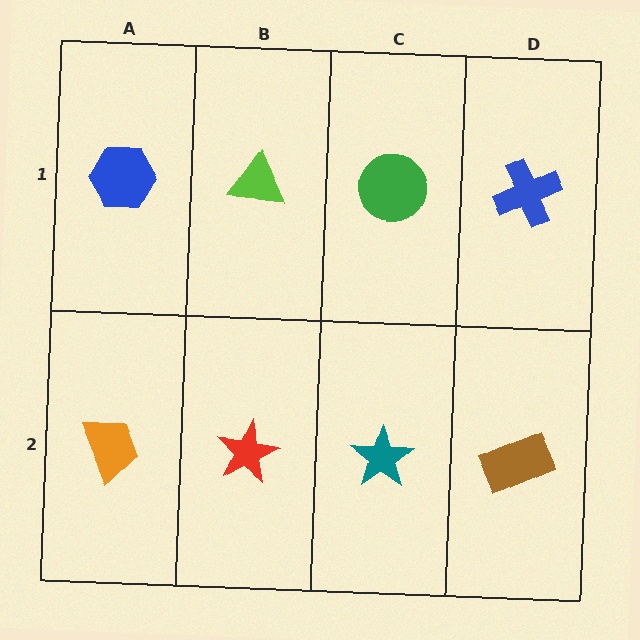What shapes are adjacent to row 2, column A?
A blue hexagon (row 1, column A), a red star (row 2, column B).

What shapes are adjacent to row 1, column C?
A teal star (row 2, column C), a lime triangle (row 1, column B), a blue cross (row 1, column D).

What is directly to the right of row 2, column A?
A red star.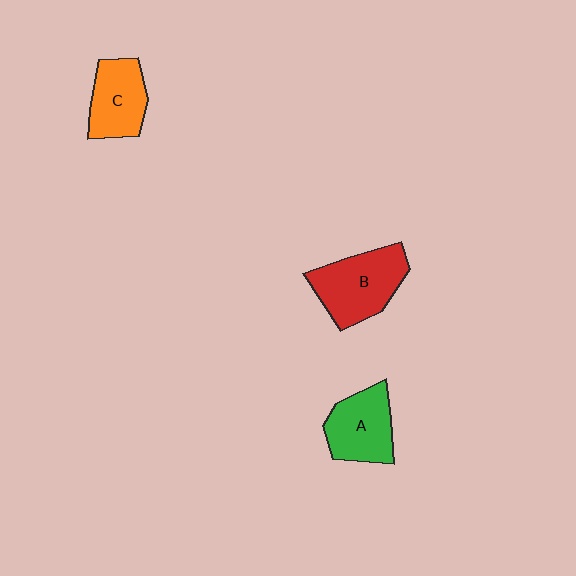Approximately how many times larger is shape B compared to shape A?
Approximately 1.2 times.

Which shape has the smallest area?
Shape C (orange).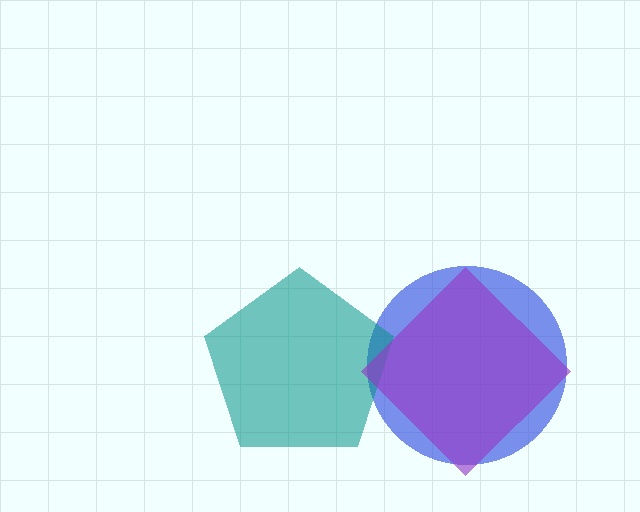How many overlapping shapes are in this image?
There are 3 overlapping shapes in the image.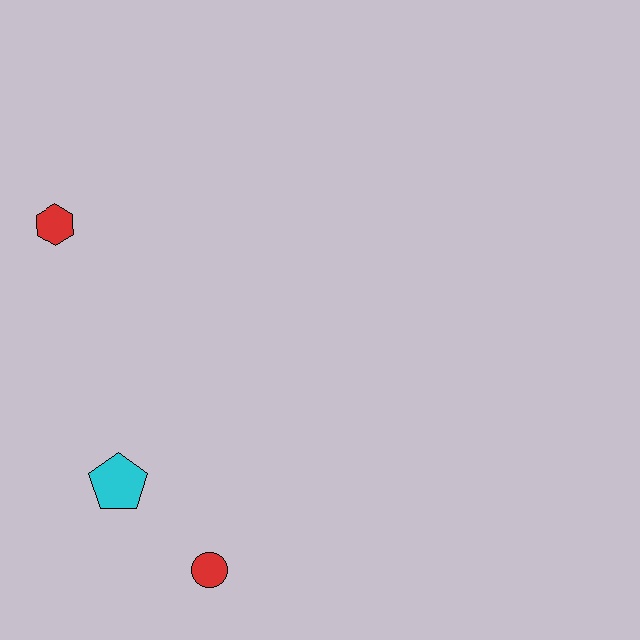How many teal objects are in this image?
There are no teal objects.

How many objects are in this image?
There are 3 objects.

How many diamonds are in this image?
There are no diamonds.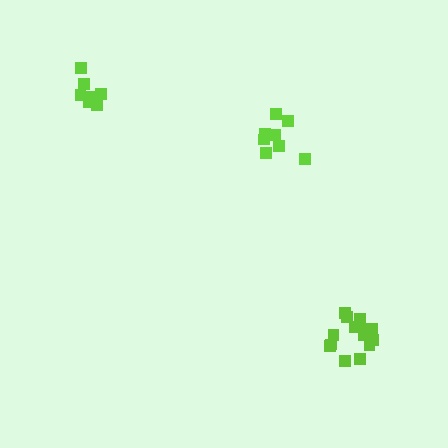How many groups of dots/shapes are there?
There are 3 groups.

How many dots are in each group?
Group 1: 8 dots, Group 2: 14 dots, Group 3: 8 dots (30 total).